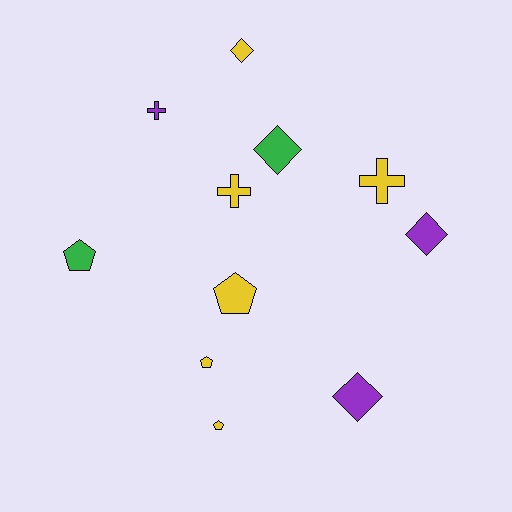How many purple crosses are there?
There is 1 purple cross.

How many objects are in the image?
There are 11 objects.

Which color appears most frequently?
Yellow, with 6 objects.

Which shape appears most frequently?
Pentagon, with 4 objects.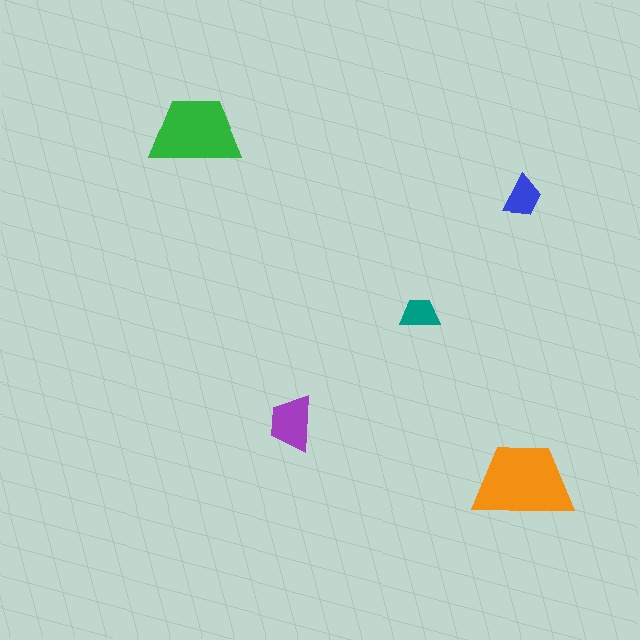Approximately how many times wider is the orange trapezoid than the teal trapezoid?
About 2.5 times wider.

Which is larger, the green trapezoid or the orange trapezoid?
The orange one.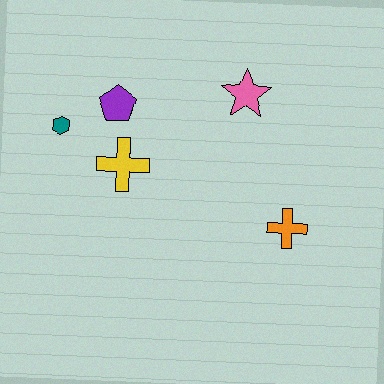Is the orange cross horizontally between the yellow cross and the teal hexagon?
No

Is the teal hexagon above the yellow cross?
Yes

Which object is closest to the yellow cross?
The purple pentagon is closest to the yellow cross.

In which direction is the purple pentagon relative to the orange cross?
The purple pentagon is to the left of the orange cross.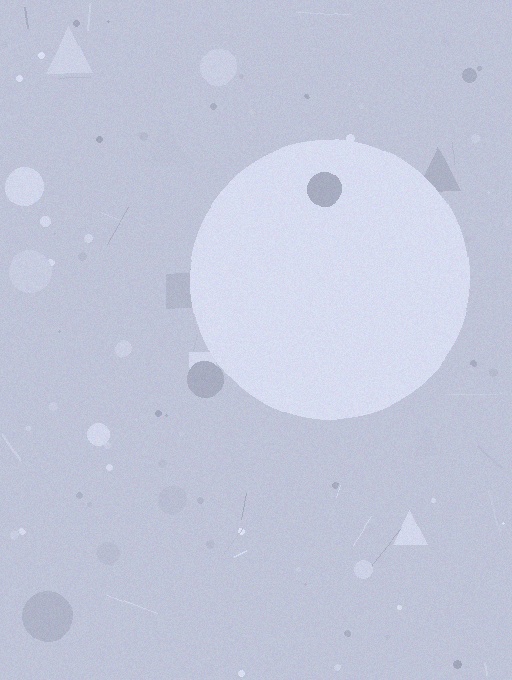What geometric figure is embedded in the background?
A circle is embedded in the background.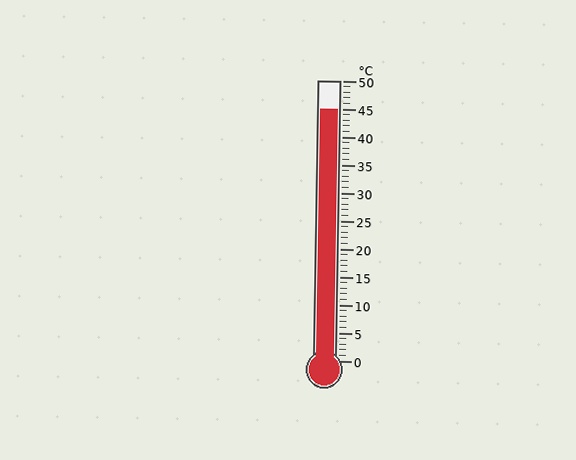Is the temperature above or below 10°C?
The temperature is above 10°C.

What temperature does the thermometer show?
The thermometer shows approximately 45°C.